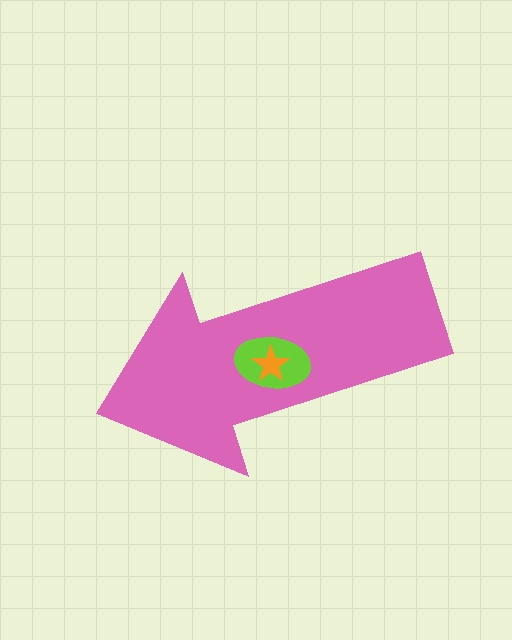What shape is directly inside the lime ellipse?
The orange star.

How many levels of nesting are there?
3.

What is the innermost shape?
The orange star.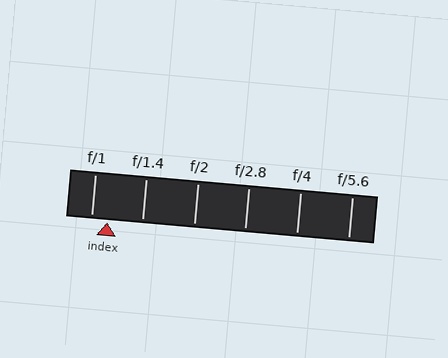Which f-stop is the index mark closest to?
The index mark is closest to f/1.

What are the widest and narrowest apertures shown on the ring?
The widest aperture shown is f/1 and the narrowest is f/5.6.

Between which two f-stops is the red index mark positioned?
The index mark is between f/1 and f/1.4.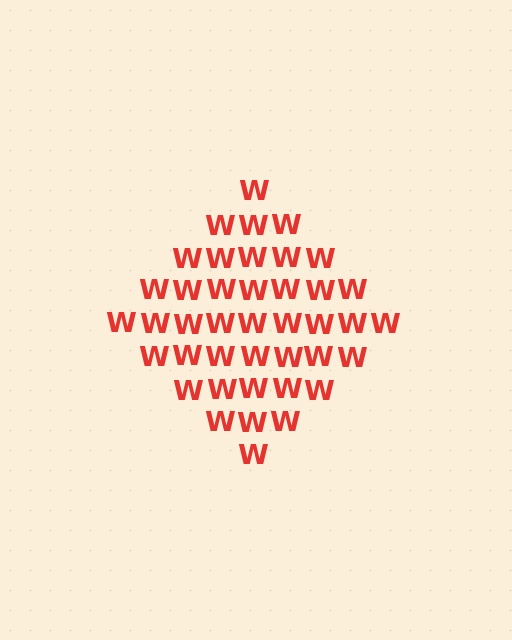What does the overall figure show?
The overall figure shows a diamond.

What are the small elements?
The small elements are letter W's.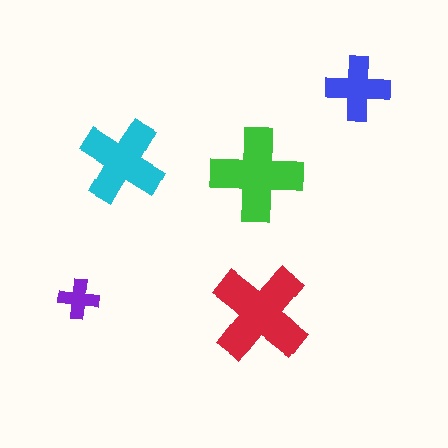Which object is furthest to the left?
The purple cross is leftmost.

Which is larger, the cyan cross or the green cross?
The green one.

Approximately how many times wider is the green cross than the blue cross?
About 1.5 times wider.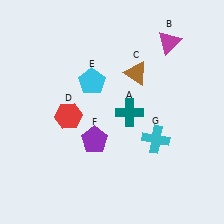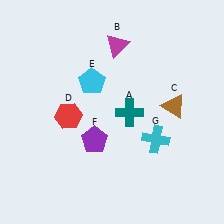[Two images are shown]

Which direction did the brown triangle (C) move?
The brown triangle (C) moved right.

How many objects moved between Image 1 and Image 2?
2 objects moved between the two images.